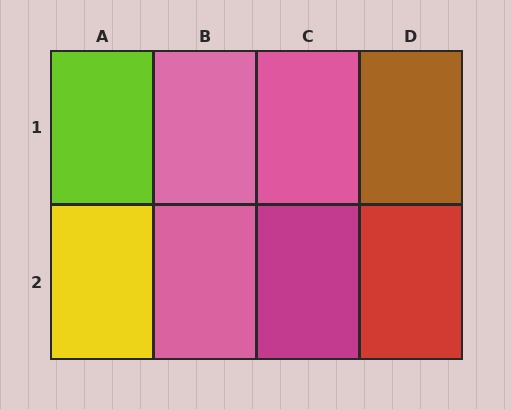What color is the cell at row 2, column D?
Red.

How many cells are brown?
1 cell is brown.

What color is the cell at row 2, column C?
Magenta.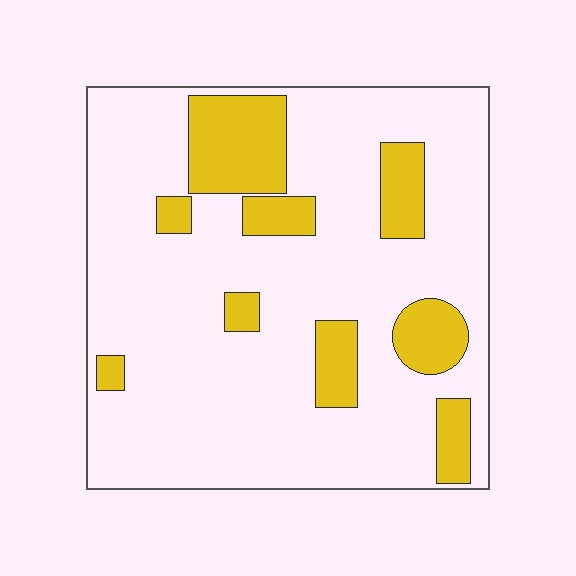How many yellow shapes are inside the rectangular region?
9.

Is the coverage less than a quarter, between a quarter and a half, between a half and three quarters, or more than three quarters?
Less than a quarter.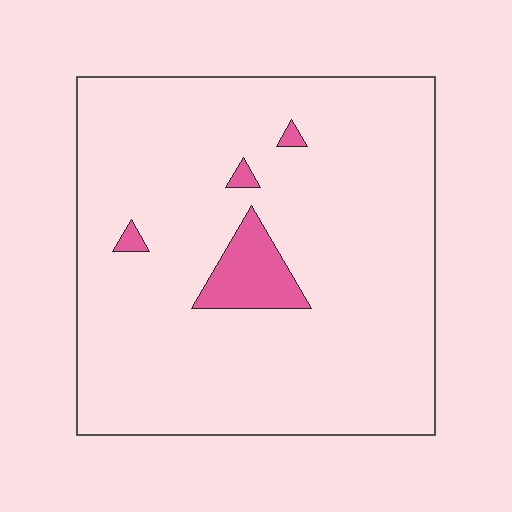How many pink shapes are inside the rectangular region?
4.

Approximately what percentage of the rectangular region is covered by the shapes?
Approximately 5%.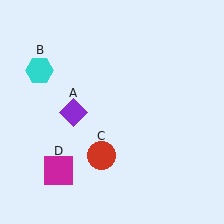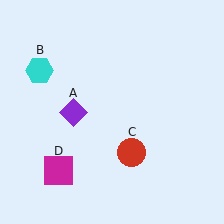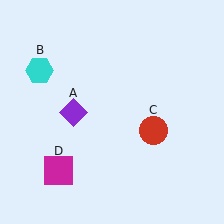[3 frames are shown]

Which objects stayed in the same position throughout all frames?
Purple diamond (object A) and cyan hexagon (object B) and magenta square (object D) remained stationary.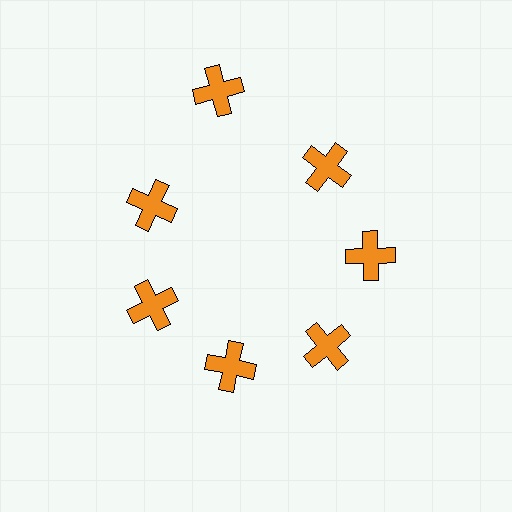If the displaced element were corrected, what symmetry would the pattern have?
It would have 7-fold rotational symmetry — the pattern would map onto itself every 51 degrees.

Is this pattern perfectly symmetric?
No. The 7 orange crosses are arranged in a ring, but one element near the 12 o'clock position is pushed outward from the center, breaking the 7-fold rotational symmetry.